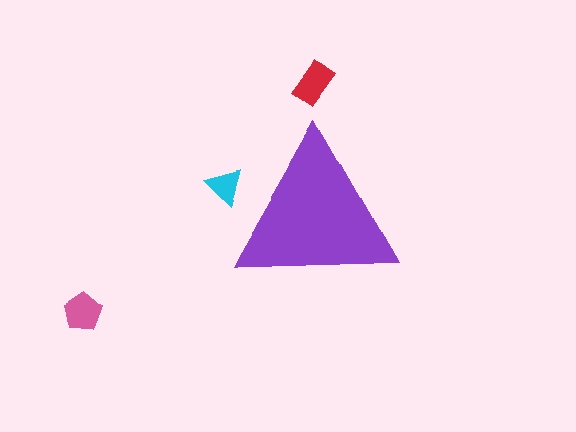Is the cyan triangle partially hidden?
Yes, the cyan triangle is partially hidden behind the purple triangle.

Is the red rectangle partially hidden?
No, the red rectangle is fully visible.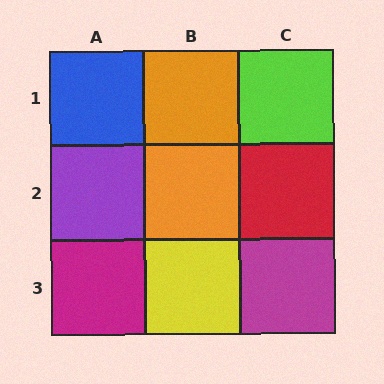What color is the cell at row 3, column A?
Magenta.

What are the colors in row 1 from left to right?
Blue, orange, lime.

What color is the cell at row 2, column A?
Purple.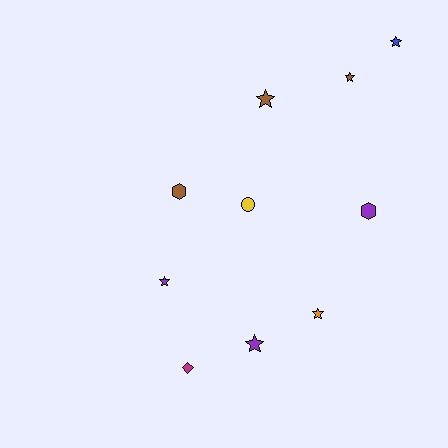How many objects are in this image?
There are 10 objects.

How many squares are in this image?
There are no squares.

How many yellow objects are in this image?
There is 1 yellow object.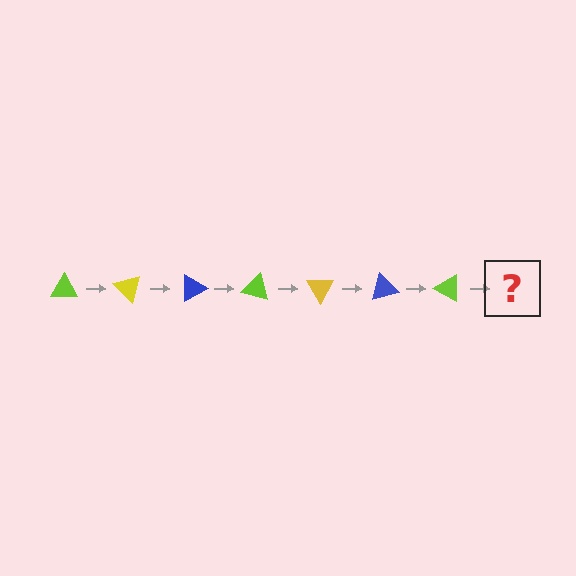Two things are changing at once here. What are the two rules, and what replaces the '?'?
The two rules are that it rotates 45 degrees each step and the color cycles through lime, yellow, and blue. The '?' should be a yellow triangle, rotated 315 degrees from the start.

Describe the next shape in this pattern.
It should be a yellow triangle, rotated 315 degrees from the start.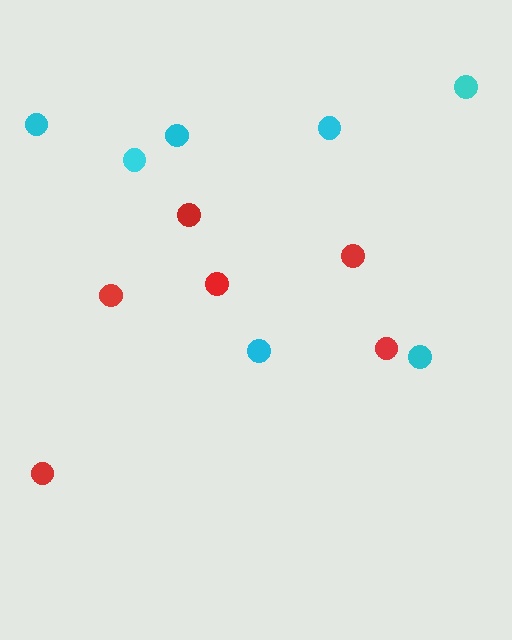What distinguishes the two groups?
There are 2 groups: one group of red circles (6) and one group of cyan circles (7).